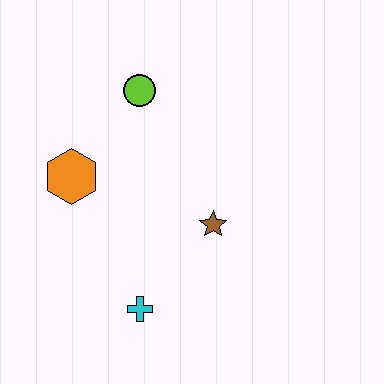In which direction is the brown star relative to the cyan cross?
The brown star is above the cyan cross.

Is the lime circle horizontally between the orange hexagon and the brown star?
Yes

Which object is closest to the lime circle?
The orange hexagon is closest to the lime circle.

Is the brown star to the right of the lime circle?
Yes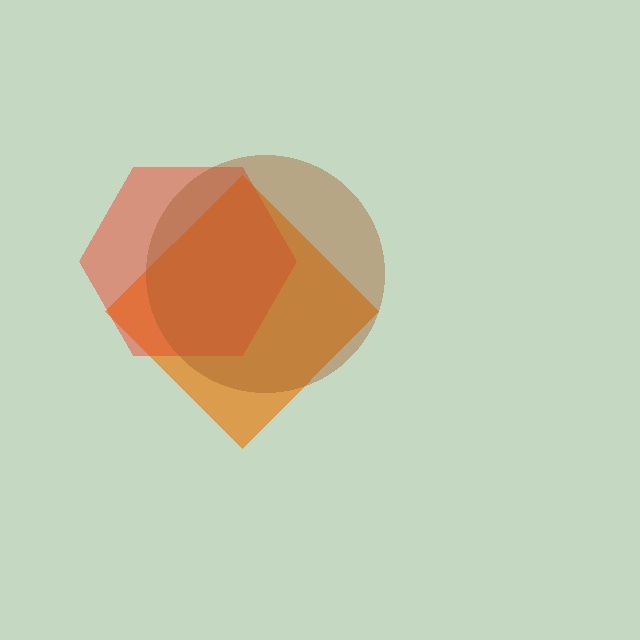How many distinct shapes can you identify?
There are 3 distinct shapes: an orange diamond, a red hexagon, a brown circle.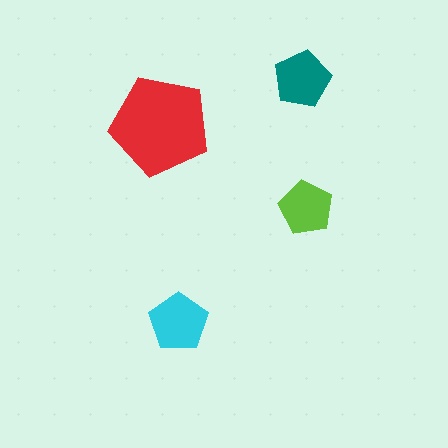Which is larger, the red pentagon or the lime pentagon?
The red one.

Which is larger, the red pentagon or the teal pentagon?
The red one.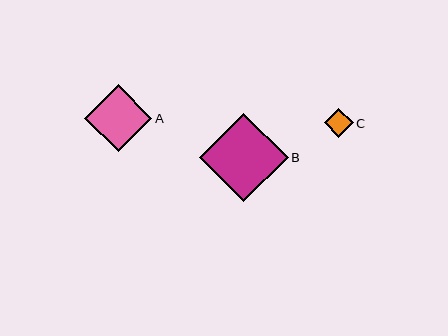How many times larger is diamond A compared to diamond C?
Diamond A is approximately 2.4 times the size of diamond C.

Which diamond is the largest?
Diamond B is the largest with a size of approximately 88 pixels.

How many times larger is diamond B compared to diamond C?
Diamond B is approximately 3.1 times the size of diamond C.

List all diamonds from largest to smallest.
From largest to smallest: B, A, C.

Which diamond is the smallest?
Diamond C is the smallest with a size of approximately 28 pixels.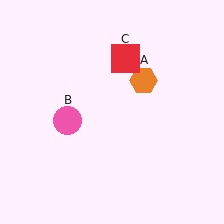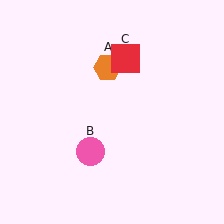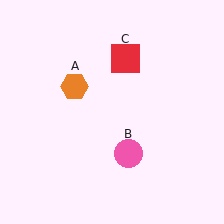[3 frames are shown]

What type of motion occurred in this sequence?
The orange hexagon (object A), pink circle (object B) rotated counterclockwise around the center of the scene.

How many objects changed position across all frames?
2 objects changed position: orange hexagon (object A), pink circle (object B).